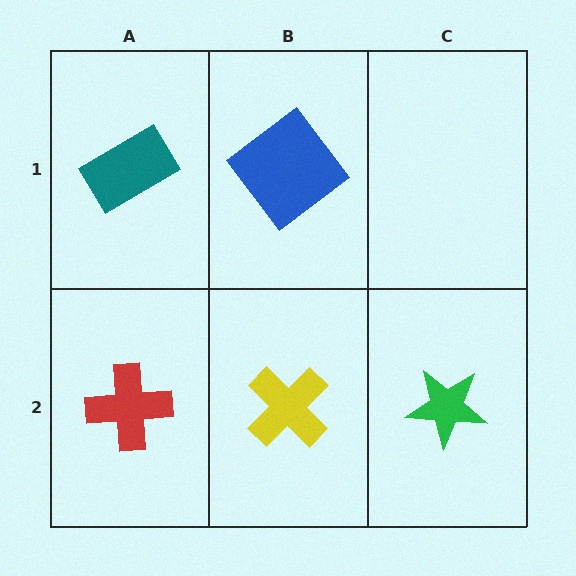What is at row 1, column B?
A blue diamond.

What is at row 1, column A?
A teal rectangle.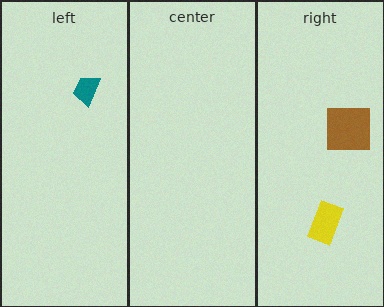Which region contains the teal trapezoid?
The left region.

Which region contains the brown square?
The right region.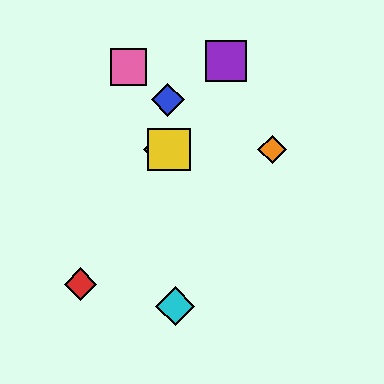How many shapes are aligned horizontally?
3 shapes (the green diamond, the yellow square, the orange diamond) are aligned horizontally.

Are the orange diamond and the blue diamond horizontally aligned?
No, the orange diamond is at y≈150 and the blue diamond is at y≈100.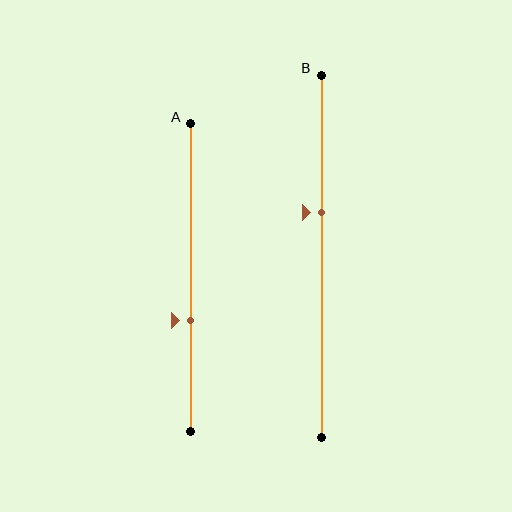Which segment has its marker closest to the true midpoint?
Segment B has its marker closest to the true midpoint.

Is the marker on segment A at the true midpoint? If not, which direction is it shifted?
No, the marker on segment A is shifted downward by about 14% of the segment length.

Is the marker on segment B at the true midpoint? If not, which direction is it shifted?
No, the marker on segment B is shifted upward by about 12% of the segment length.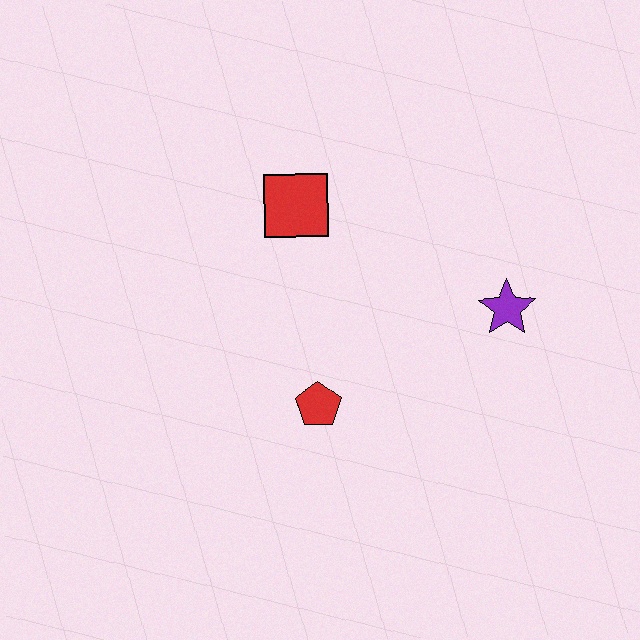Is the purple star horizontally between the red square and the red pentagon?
No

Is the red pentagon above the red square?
No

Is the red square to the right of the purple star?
No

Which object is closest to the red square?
The red pentagon is closest to the red square.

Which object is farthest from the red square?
The purple star is farthest from the red square.